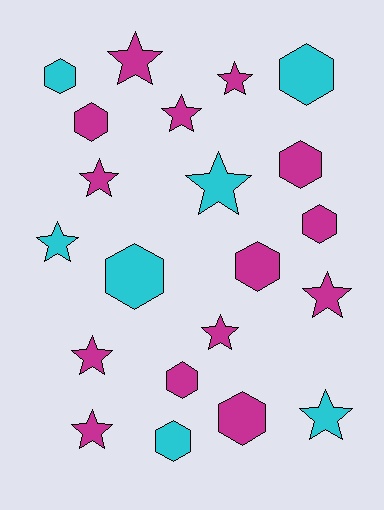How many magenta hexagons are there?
There are 6 magenta hexagons.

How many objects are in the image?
There are 21 objects.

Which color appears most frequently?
Magenta, with 14 objects.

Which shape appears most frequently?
Star, with 11 objects.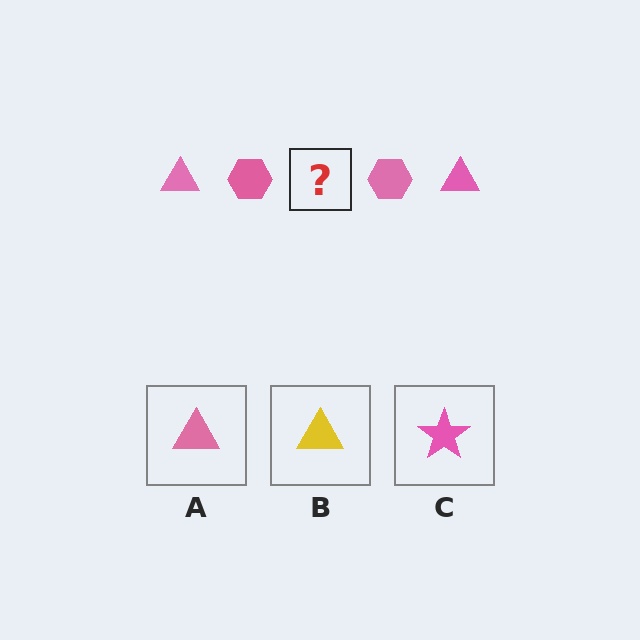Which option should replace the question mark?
Option A.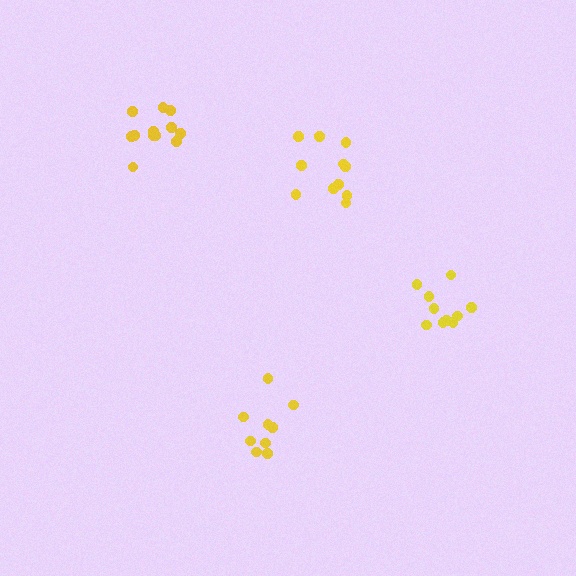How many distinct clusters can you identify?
There are 4 distinct clusters.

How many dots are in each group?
Group 1: 11 dots, Group 2: 10 dots, Group 3: 9 dots, Group 4: 12 dots (42 total).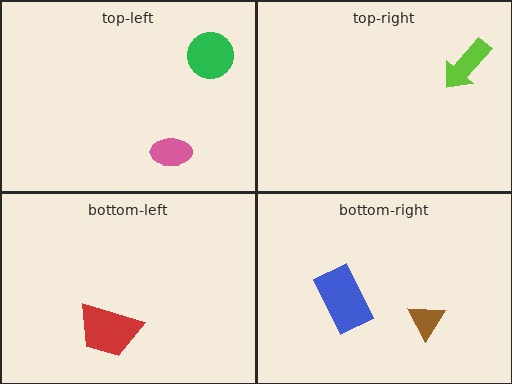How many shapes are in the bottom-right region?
2.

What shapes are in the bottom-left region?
The red trapezoid.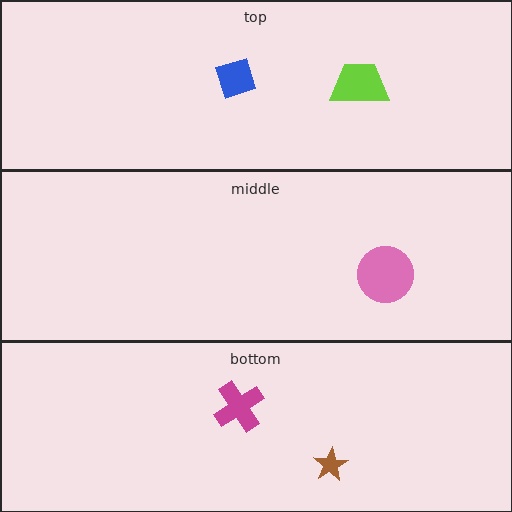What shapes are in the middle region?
The pink circle.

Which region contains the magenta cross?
The bottom region.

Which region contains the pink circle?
The middle region.